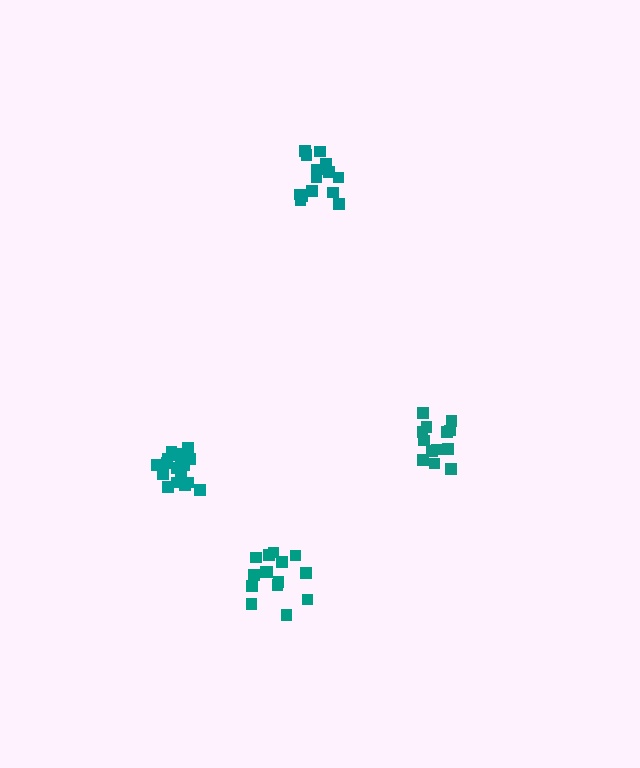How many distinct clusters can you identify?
There are 4 distinct clusters.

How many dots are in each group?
Group 1: 18 dots, Group 2: 15 dots, Group 3: 13 dots, Group 4: 14 dots (60 total).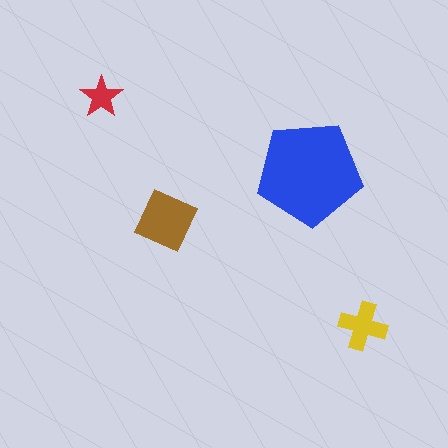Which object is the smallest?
The red star.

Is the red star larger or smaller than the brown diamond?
Smaller.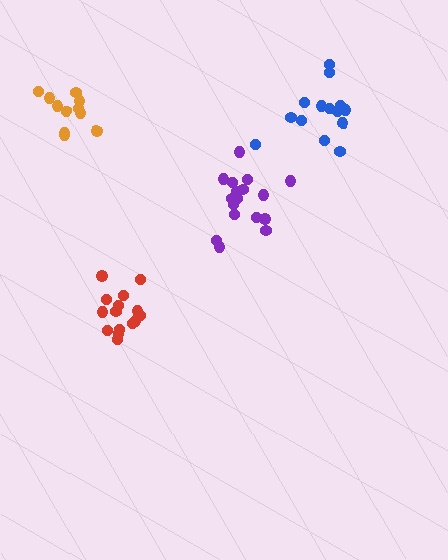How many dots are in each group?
Group 1: 15 dots, Group 2: 17 dots, Group 3: 14 dots, Group 4: 11 dots (57 total).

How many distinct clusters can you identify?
There are 4 distinct clusters.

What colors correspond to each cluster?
The clusters are colored: red, purple, blue, orange.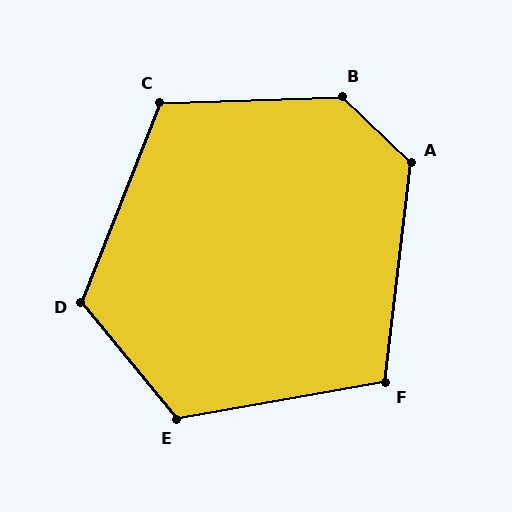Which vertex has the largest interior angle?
B, at approximately 134 degrees.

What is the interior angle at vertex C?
Approximately 113 degrees (obtuse).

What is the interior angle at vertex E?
Approximately 120 degrees (obtuse).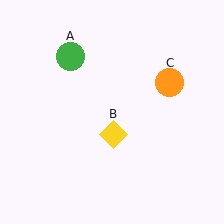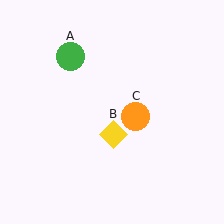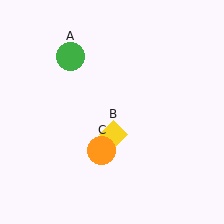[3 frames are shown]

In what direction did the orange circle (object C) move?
The orange circle (object C) moved down and to the left.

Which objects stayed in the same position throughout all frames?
Green circle (object A) and yellow diamond (object B) remained stationary.